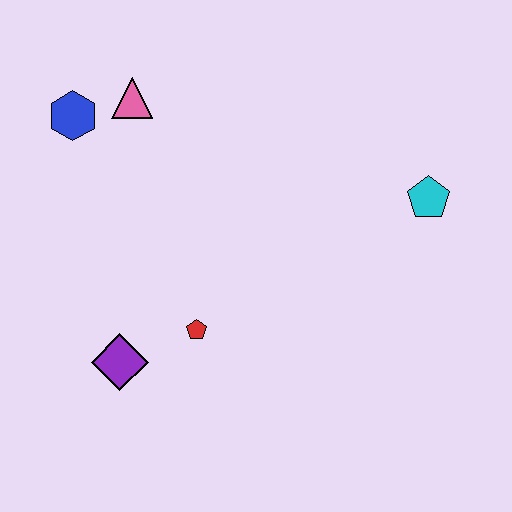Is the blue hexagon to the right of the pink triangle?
No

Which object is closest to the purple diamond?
The red pentagon is closest to the purple diamond.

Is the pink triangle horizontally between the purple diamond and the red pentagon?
Yes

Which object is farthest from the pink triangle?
The cyan pentagon is farthest from the pink triangle.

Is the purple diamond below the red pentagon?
Yes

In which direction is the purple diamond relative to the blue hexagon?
The purple diamond is below the blue hexagon.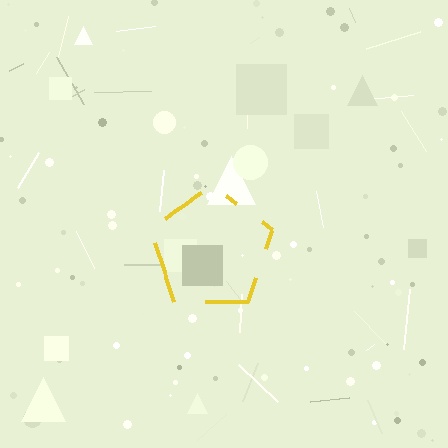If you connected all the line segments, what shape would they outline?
They would outline a pentagon.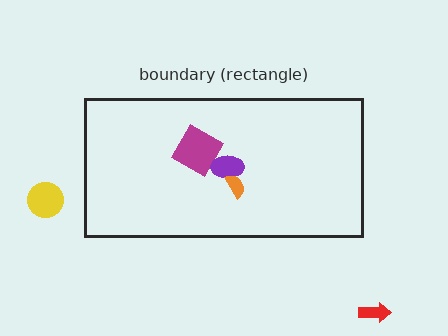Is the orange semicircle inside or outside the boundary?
Inside.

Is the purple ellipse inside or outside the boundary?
Inside.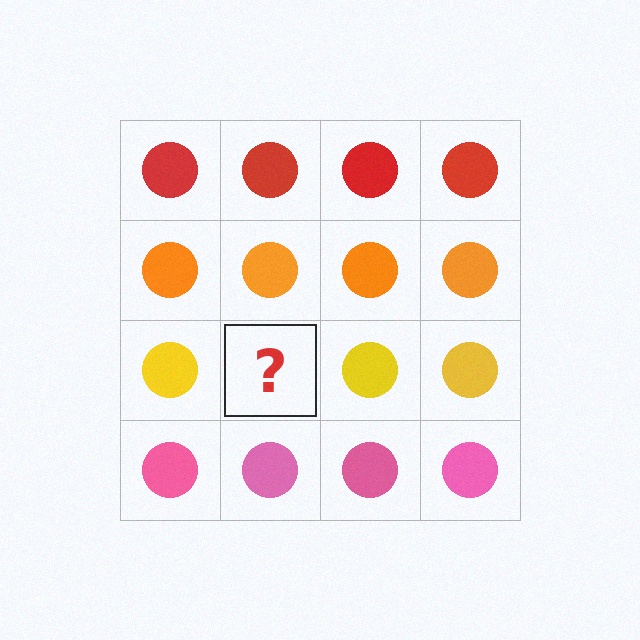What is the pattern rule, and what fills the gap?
The rule is that each row has a consistent color. The gap should be filled with a yellow circle.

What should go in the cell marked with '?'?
The missing cell should contain a yellow circle.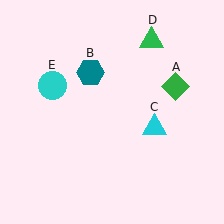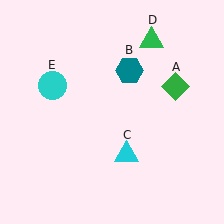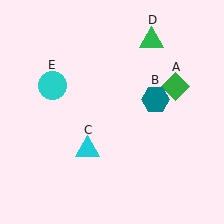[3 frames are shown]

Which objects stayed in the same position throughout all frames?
Green diamond (object A) and green triangle (object D) and cyan circle (object E) remained stationary.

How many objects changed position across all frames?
2 objects changed position: teal hexagon (object B), cyan triangle (object C).